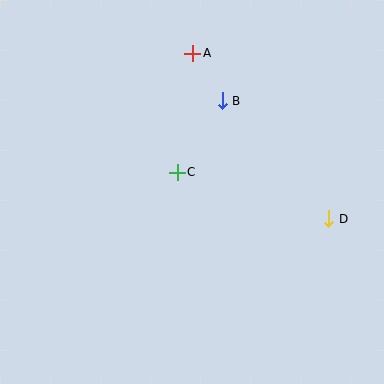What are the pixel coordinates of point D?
Point D is at (329, 219).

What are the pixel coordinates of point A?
Point A is at (193, 53).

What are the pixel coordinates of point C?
Point C is at (177, 172).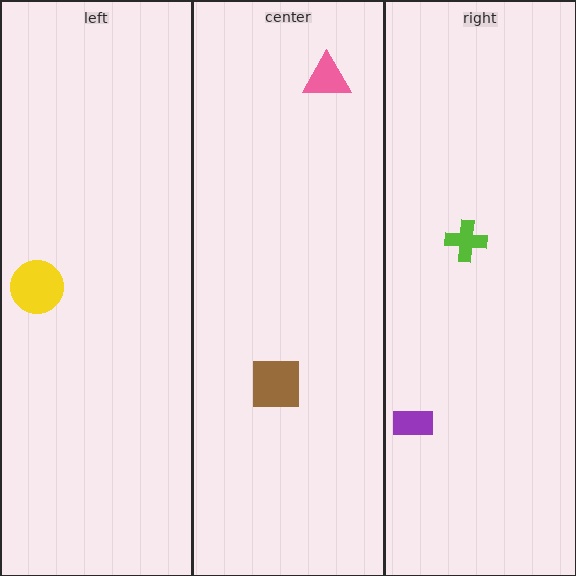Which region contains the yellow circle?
The left region.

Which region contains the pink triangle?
The center region.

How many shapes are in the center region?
2.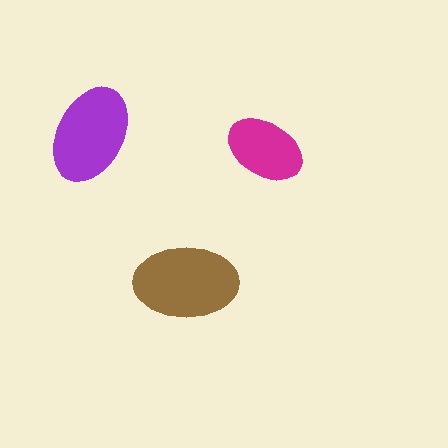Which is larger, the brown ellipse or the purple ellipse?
The brown one.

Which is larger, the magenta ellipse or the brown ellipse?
The brown one.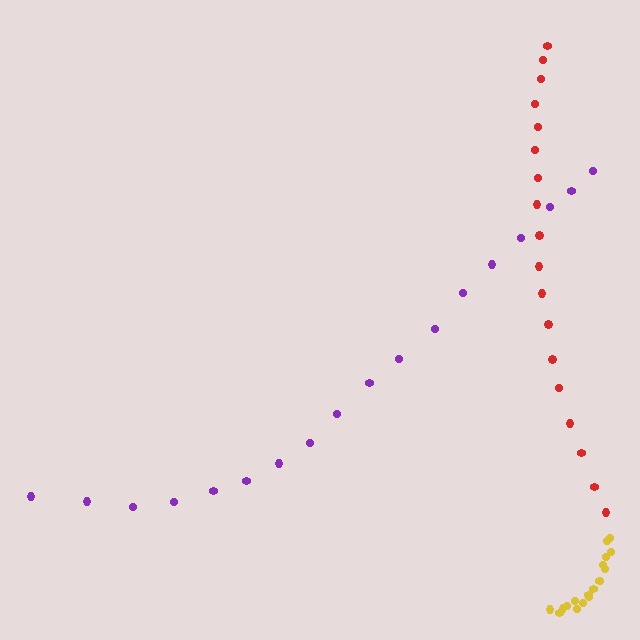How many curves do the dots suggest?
There are 3 distinct paths.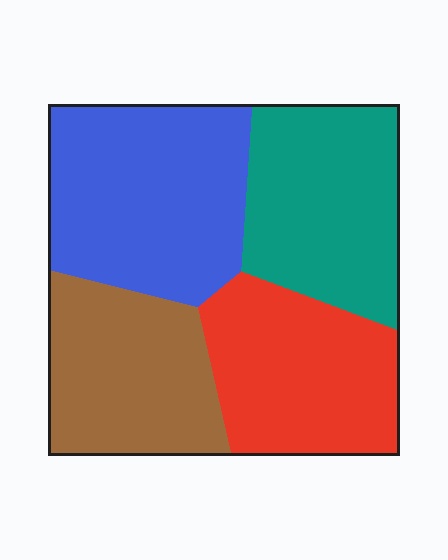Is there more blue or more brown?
Blue.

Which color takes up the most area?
Blue, at roughly 30%.